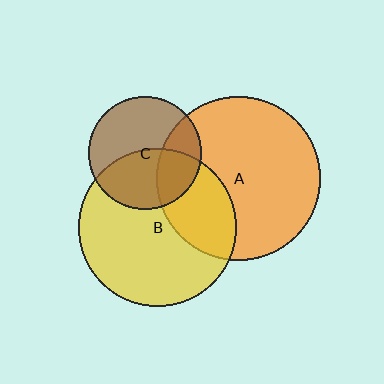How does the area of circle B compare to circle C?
Approximately 1.9 times.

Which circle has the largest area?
Circle A (orange).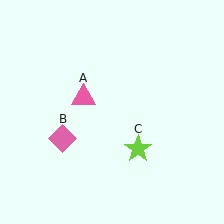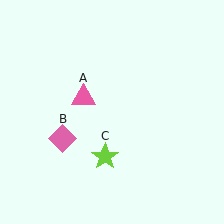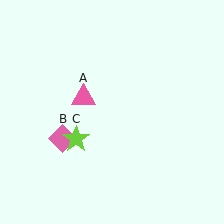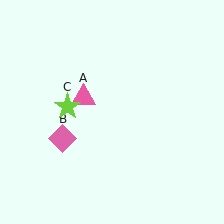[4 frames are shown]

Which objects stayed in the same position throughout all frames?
Pink triangle (object A) and pink diamond (object B) remained stationary.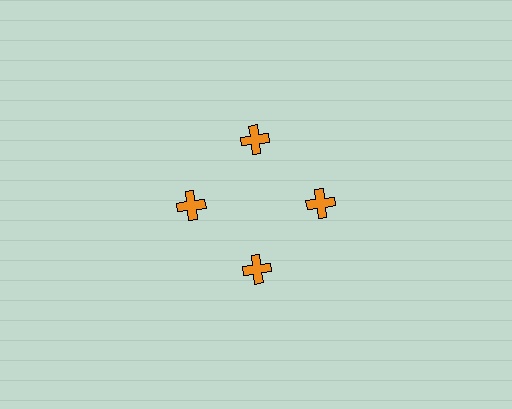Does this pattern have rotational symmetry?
Yes, this pattern has 4-fold rotational symmetry. It looks the same after rotating 90 degrees around the center.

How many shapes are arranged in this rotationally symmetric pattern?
There are 4 shapes, arranged in 4 groups of 1.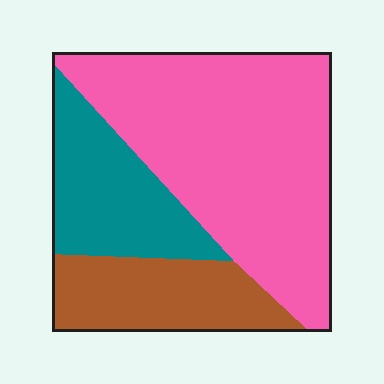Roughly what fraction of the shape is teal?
Teal takes up about one fifth (1/5) of the shape.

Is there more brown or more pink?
Pink.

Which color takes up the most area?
Pink, at roughly 55%.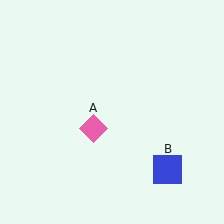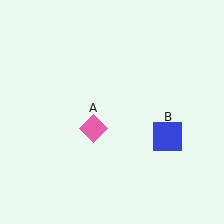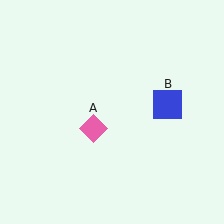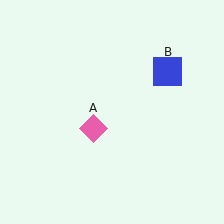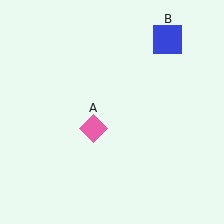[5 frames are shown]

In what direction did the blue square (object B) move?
The blue square (object B) moved up.